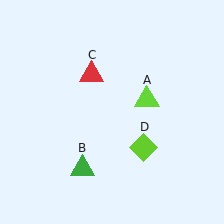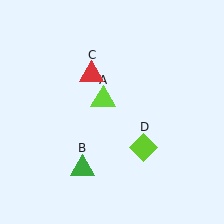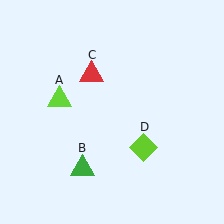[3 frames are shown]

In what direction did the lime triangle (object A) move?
The lime triangle (object A) moved left.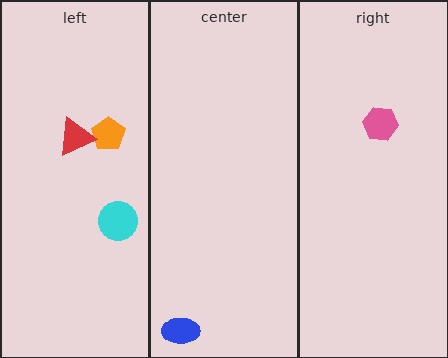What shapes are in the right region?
The pink hexagon.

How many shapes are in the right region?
1.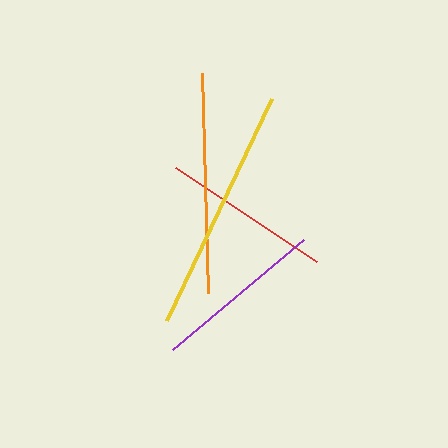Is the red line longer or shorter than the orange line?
The orange line is longer than the red line.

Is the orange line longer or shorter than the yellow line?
The yellow line is longer than the orange line.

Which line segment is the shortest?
The red line is the shortest at approximately 169 pixels.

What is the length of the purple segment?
The purple segment is approximately 171 pixels long.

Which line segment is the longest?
The yellow line is the longest at approximately 246 pixels.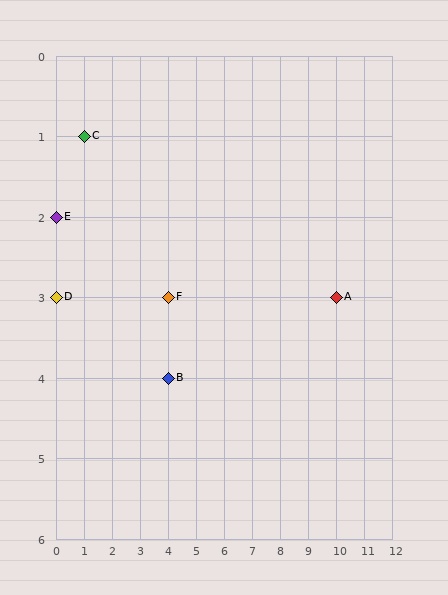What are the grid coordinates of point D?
Point D is at grid coordinates (0, 3).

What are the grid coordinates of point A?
Point A is at grid coordinates (10, 3).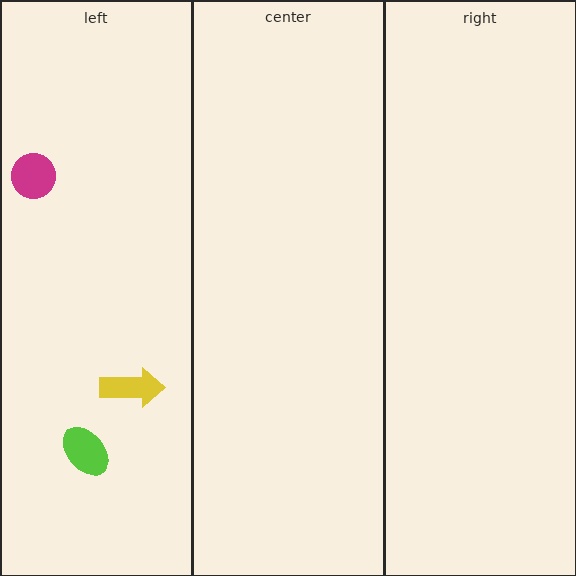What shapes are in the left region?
The magenta circle, the yellow arrow, the lime ellipse.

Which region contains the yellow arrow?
The left region.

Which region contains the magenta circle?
The left region.